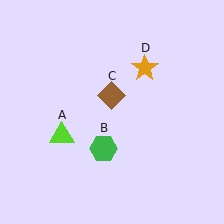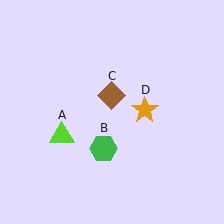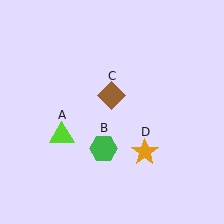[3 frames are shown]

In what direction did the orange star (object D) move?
The orange star (object D) moved down.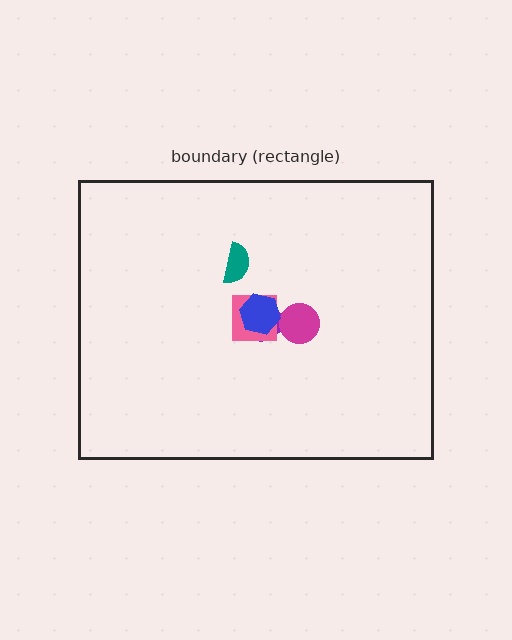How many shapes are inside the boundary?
5 inside, 0 outside.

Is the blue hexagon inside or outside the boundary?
Inside.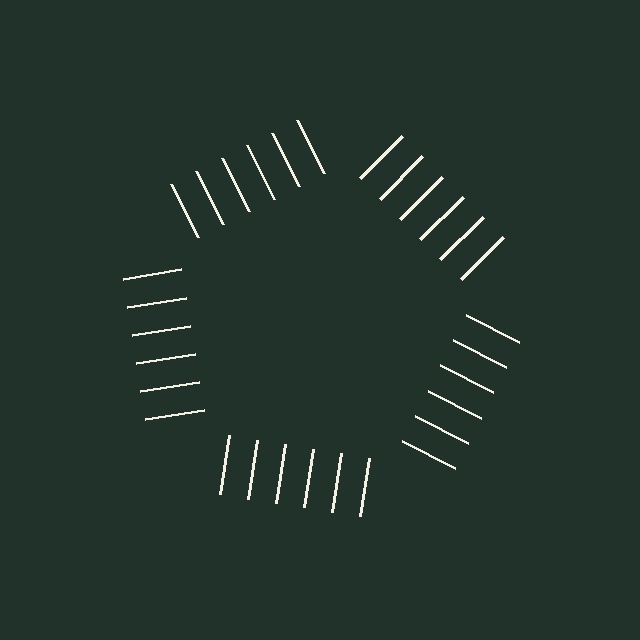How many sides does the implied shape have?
5 sides — the line-ends trace a pentagon.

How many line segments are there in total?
30 — 6 along each of the 5 edges.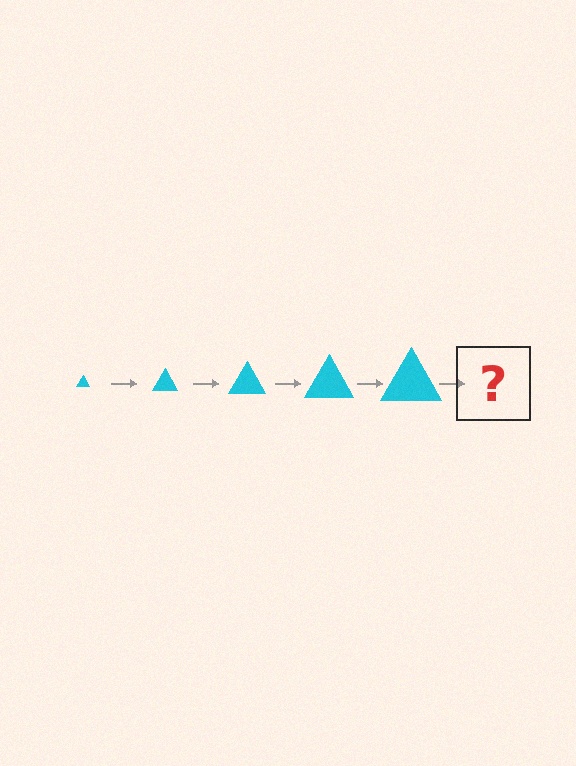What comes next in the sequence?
The next element should be a cyan triangle, larger than the previous one.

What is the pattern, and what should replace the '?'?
The pattern is that the triangle gets progressively larger each step. The '?' should be a cyan triangle, larger than the previous one.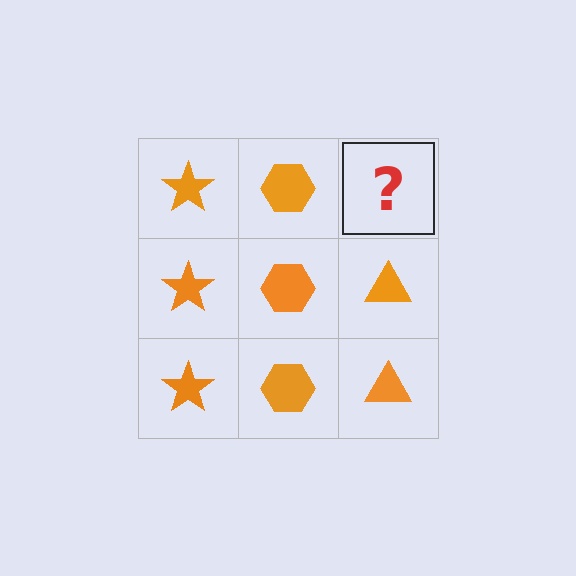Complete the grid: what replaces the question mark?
The question mark should be replaced with an orange triangle.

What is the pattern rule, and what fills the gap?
The rule is that each column has a consistent shape. The gap should be filled with an orange triangle.